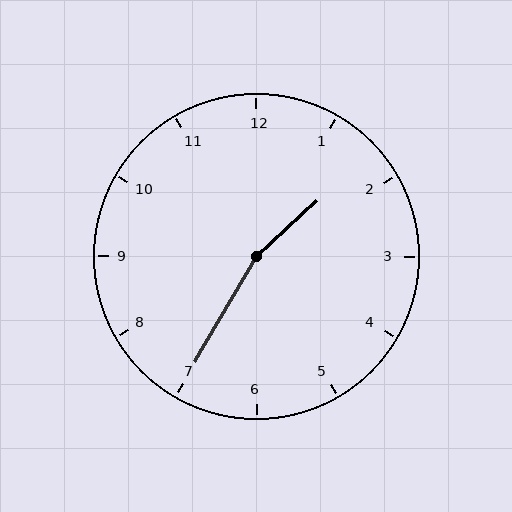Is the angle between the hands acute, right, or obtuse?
It is obtuse.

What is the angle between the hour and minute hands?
Approximately 162 degrees.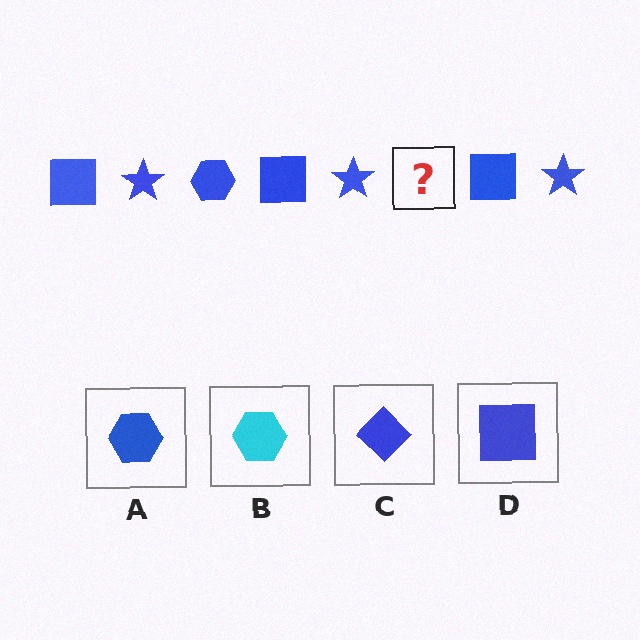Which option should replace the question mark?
Option A.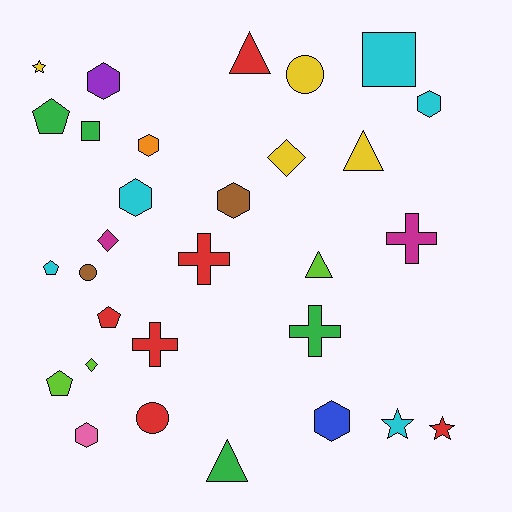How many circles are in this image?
There are 3 circles.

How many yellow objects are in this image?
There are 4 yellow objects.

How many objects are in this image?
There are 30 objects.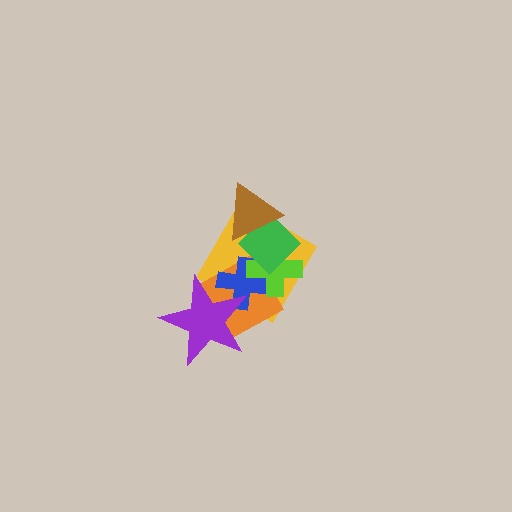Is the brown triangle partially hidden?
No, no other shape covers it.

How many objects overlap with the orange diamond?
5 objects overlap with the orange diamond.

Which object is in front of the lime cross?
The green diamond is in front of the lime cross.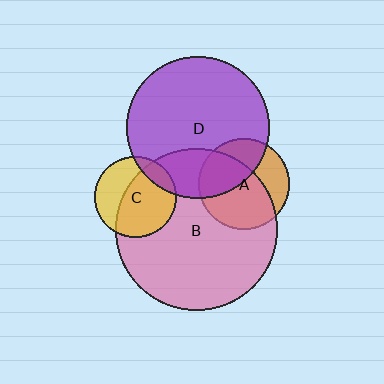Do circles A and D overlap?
Yes.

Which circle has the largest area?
Circle B (pink).